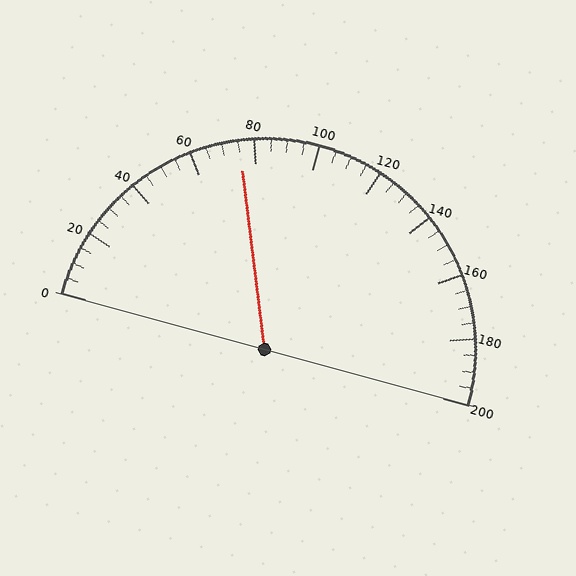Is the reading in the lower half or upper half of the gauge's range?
The reading is in the lower half of the range (0 to 200).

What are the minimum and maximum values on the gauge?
The gauge ranges from 0 to 200.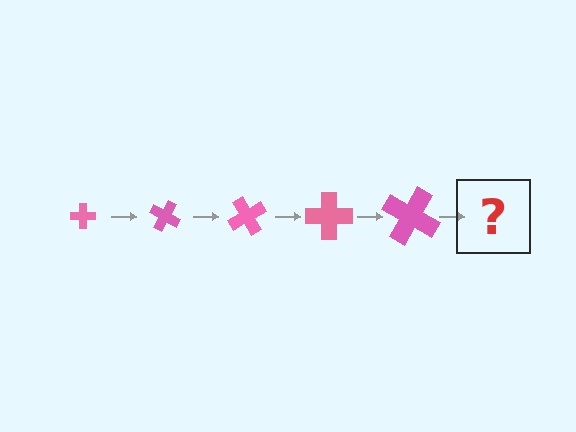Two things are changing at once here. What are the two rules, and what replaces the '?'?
The two rules are that the cross grows larger each step and it rotates 30 degrees each step. The '?' should be a cross, larger than the previous one and rotated 150 degrees from the start.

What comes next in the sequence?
The next element should be a cross, larger than the previous one and rotated 150 degrees from the start.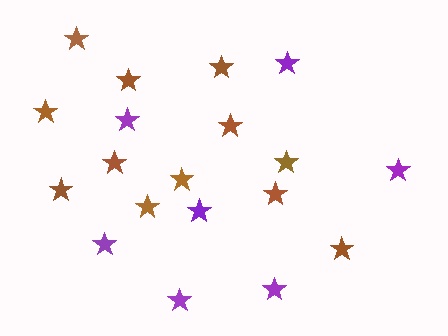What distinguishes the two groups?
There are 2 groups: one group of purple stars (7) and one group of brown stars (12).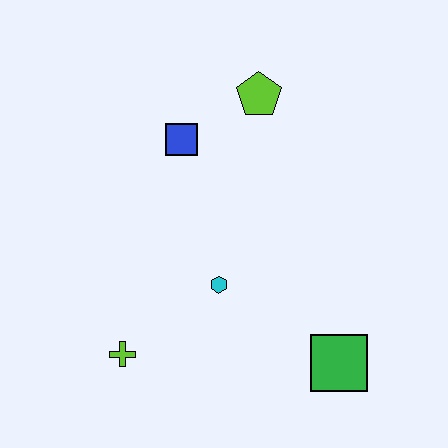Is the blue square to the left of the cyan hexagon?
Yes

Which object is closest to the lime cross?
The cyan hexagon is closest to the lime cross.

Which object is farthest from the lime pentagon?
The lime cross is farthest from the lime pentagon.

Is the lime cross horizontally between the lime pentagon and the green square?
No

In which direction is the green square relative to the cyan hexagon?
The green square is to the right of the cyan hexagon.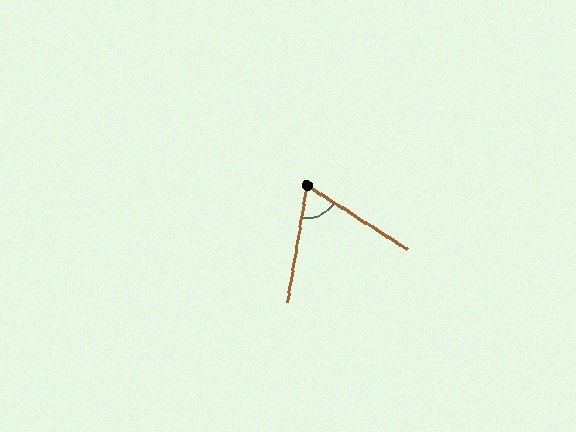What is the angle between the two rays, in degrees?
Approximately 67 degrees.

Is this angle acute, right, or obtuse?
It is acute.